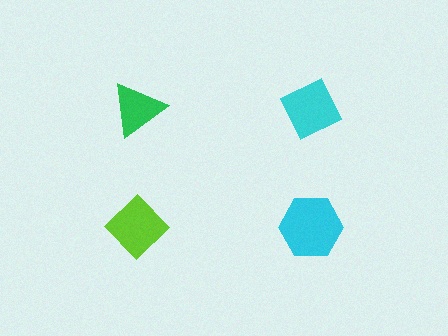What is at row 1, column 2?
A cyan diamond.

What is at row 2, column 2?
A cyan hexagon.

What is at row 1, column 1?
A green triangle.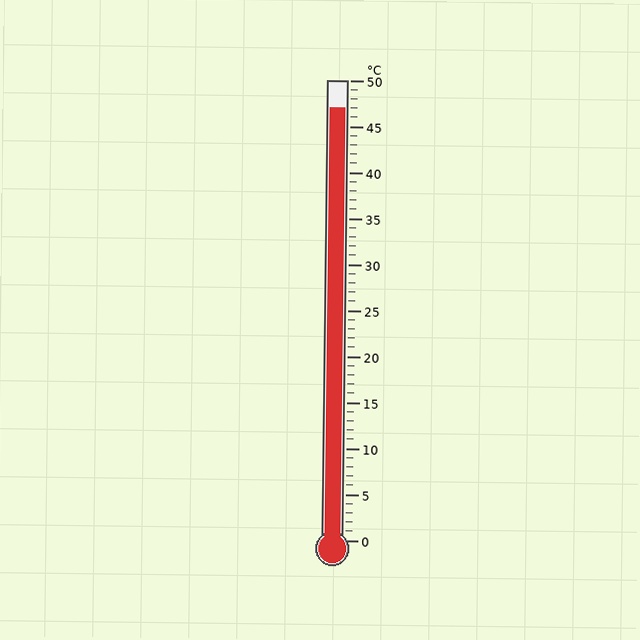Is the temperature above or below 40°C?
The temperature is above 40°C.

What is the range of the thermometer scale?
The thermometer scale ranges from 0°C to 50°C.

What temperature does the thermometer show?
The thermometer shows approximately 47°C.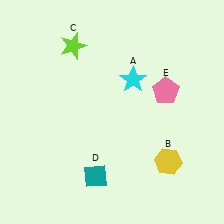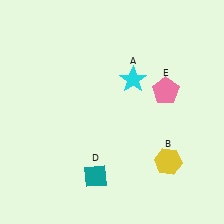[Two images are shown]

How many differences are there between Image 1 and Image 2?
There is 1 difference between the two images.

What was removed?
The lime star (C) was removed in Image 2.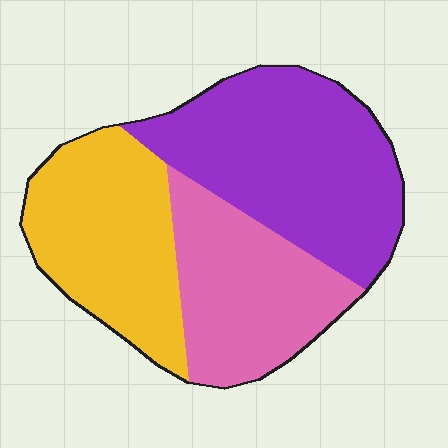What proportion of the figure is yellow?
Yellow covers about 30% of the figure.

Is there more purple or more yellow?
Purple.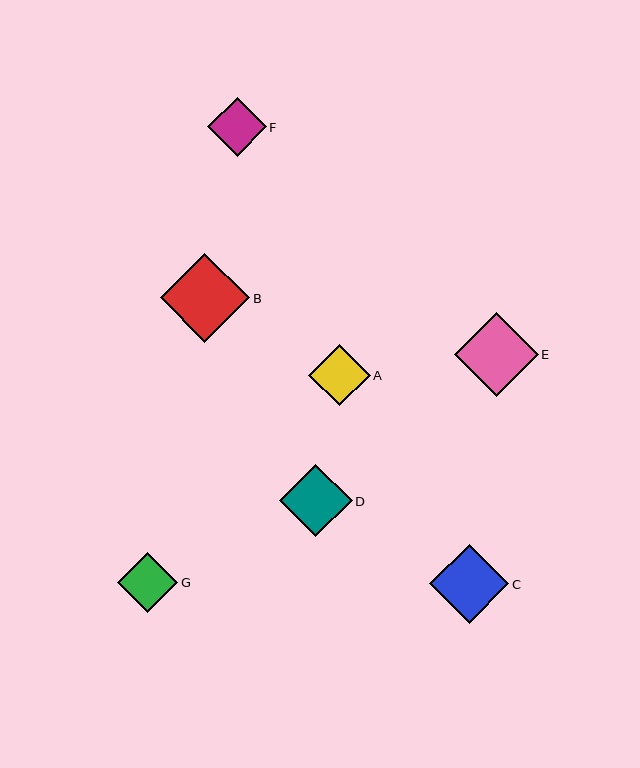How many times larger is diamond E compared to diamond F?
Diamond E is approximately 1.4 times the size of diamond F.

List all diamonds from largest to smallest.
From largest to smallest: B, E, C, D, A, G, F.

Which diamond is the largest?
Diamond B is the largest with a size of approximately 89 pixels.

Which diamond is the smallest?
Diamond F is the smallest with a size of approximately 58 pixels.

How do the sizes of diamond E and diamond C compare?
Diamond E and diamond C are approximately the same size.